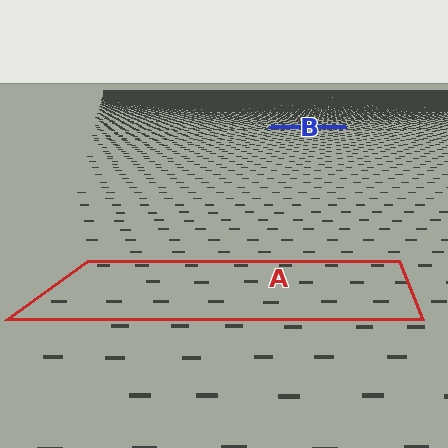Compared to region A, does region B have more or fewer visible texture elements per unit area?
Region B has more texture elements per unit area — they are packed more densely because it is farther away.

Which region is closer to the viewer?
Region A is closer. The texture elements there are larger and more spread out.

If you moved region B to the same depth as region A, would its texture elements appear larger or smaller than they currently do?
They would appear larger. At a closer depth, the same texture elements are projected at a bigger on-screen size.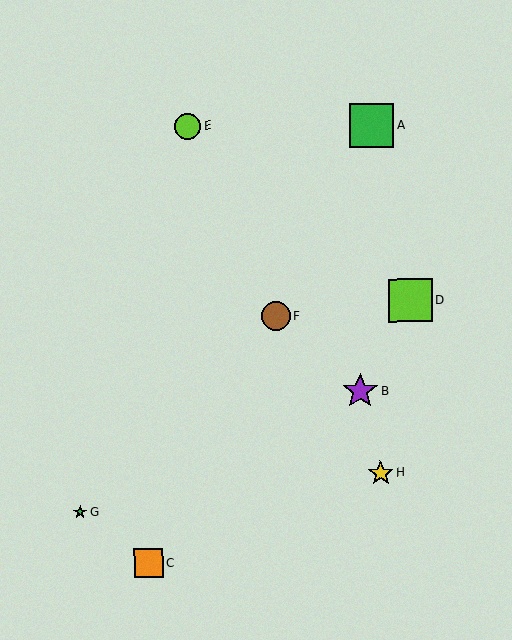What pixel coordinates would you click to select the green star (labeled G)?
Click at (80, 512) to select the green star G.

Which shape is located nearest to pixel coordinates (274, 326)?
The brown circle (labeled F) at (276, 316) is nearest to that location.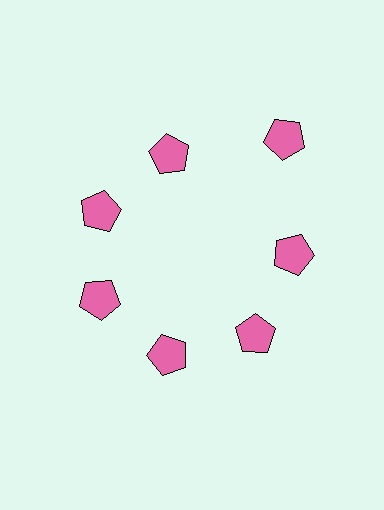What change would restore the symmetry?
The symmetry would be restored by moving it inward, back onto the ring so that all 7 pentagons sit at equal angles and equal distance from the center.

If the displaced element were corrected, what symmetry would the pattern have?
It would have 7-fold rotational symmetry — the pattern would map onto itself every 51 degrees.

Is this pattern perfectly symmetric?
No. The 7 pink pentagons are arranged in a ring, but one element near the 1 o'clock position is pushed outward from the center, breaking the 7-fold rotational symmetry.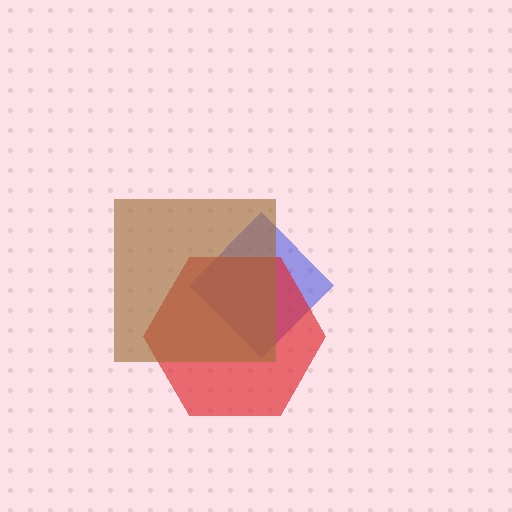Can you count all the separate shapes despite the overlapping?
Yes, there are 3 separate shapes.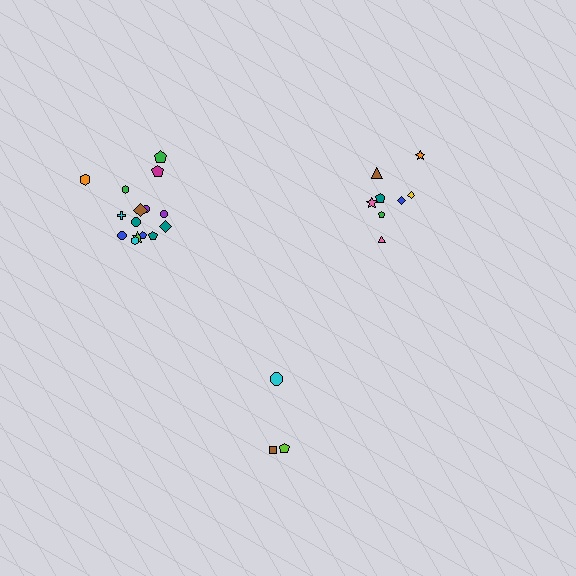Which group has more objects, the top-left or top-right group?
The top-left group.